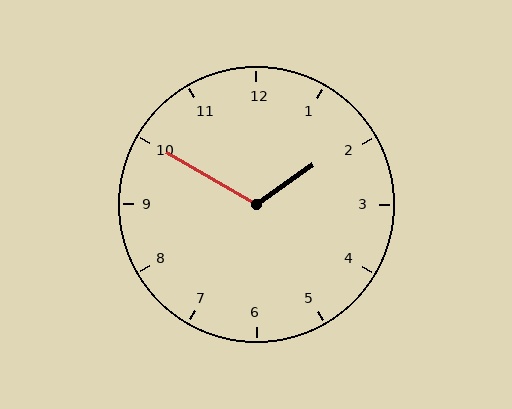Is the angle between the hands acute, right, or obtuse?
It is obtuse.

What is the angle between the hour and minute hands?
Approximately 115 degrees.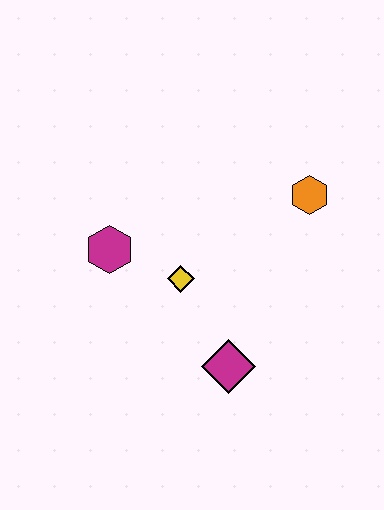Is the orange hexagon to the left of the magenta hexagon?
No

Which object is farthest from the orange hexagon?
The magenta hexagon is farthest from the orange hexagon.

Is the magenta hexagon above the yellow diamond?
Yes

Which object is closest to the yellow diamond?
The magenta hexagon is closest to the yellow diamond.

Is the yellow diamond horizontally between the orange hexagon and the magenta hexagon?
Yes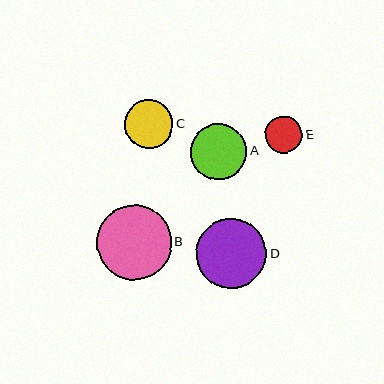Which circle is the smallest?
Circle E is the smallest with a size of approximately 37 pixels.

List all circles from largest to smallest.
From largest to smallest: B, D, A, C, E.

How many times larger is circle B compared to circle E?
Circle B is approximately 2.0 times the size of circle E.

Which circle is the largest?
Circle B is the largest with a size of approximately 75 pixels.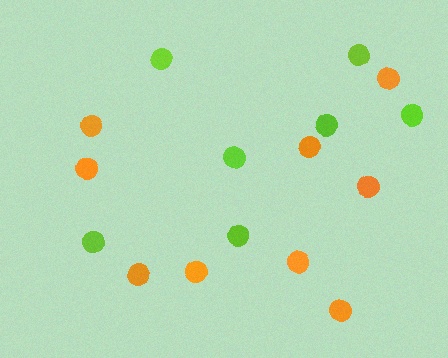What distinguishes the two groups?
There are 2 groups: one group of orange circles (9) and one group of lime circles (7).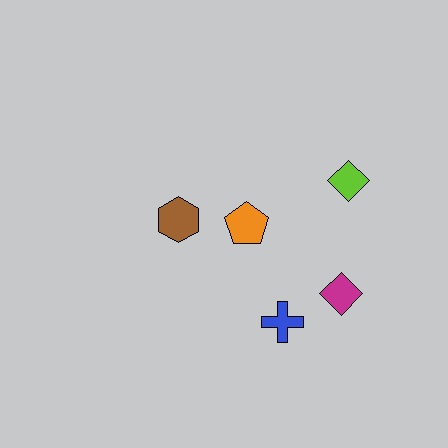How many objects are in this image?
There are 5 objects.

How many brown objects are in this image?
There is 1 brown object.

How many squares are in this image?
There are no squares.